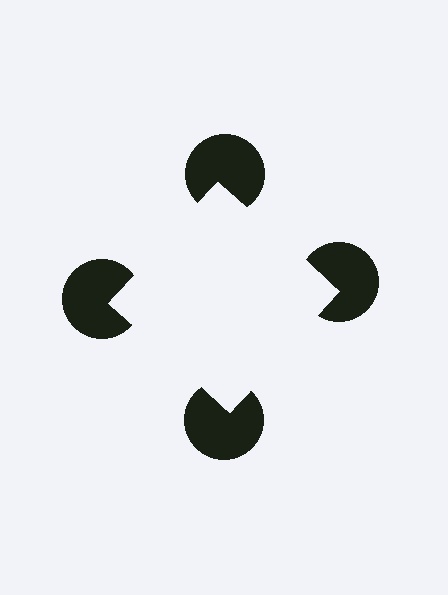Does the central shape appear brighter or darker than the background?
It typically appears slightly brighter than the background, even though no actual brightness change is drawn.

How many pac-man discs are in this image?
There are 4 — one at each vertex of the illusory square.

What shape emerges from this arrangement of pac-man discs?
An illusory square — its edges are inferred from the aligned wedge cuts in the pac-man discs, not physically drawn.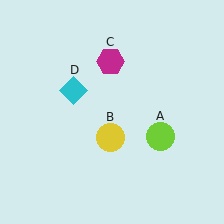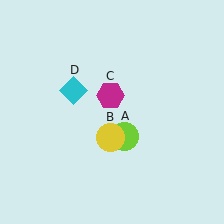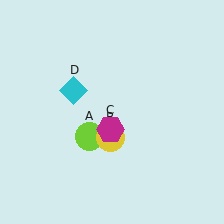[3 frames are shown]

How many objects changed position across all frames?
2 objects changed position: lime circle (object A), magenta hexagon (object C).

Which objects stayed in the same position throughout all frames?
Yellow circle (object B) and cyan diamond (object D) remained stationary.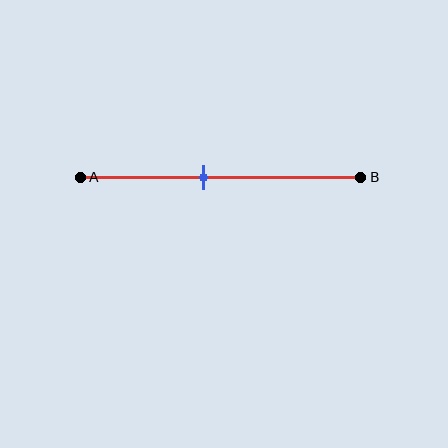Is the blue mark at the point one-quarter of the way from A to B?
No, the mark is at about 45% from A, not at the 25% one-quarter point.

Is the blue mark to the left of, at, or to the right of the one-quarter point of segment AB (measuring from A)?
The blue mark is to the right of the one-quarter point of segment AB.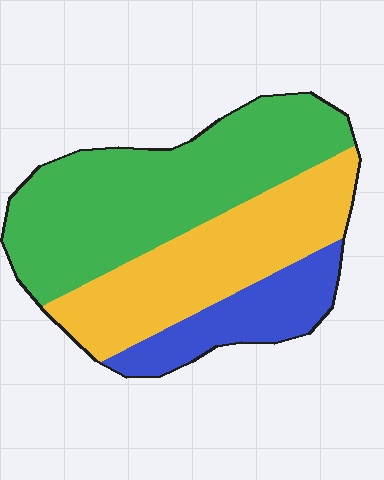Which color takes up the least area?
Blue, at roughly 15%.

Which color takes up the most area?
Green, at roughly 50%.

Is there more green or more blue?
Green.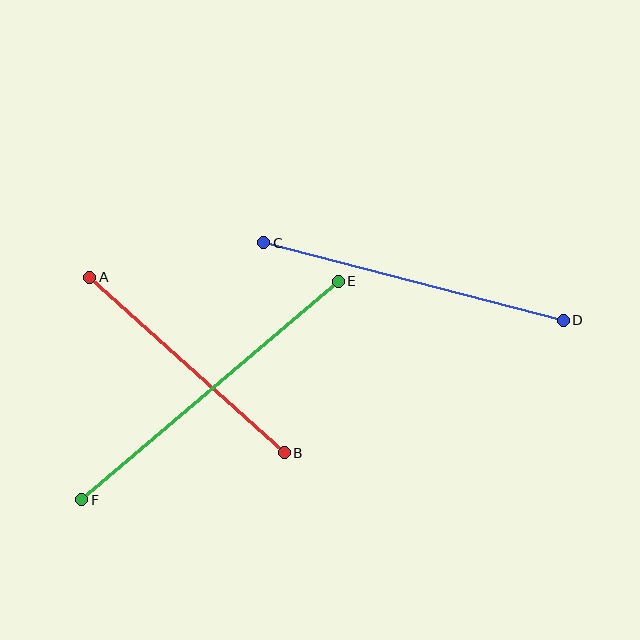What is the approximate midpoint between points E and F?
The midpoint is at approximately (210, 391) pixels.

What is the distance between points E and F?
The distance is approximately 337 pixels.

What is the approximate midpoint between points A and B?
The midpoint is at approximately (187, 365) pixels.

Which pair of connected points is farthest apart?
Points E and F are farthest apart.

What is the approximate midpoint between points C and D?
The midpoint is at approximately (413, 282) pixels.